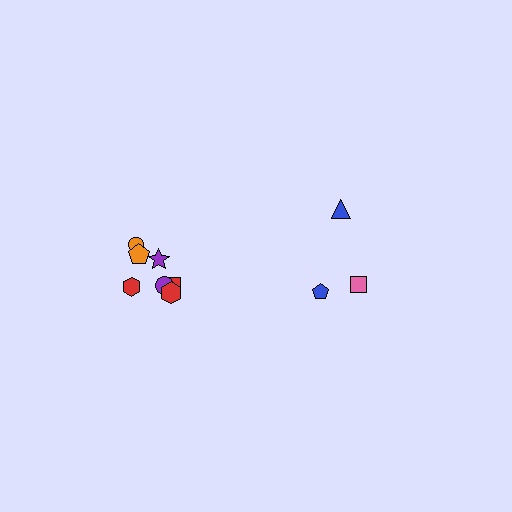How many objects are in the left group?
There are 7 objects.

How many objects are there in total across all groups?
There are 10 objects.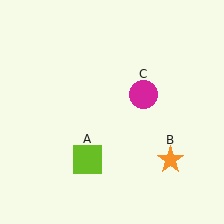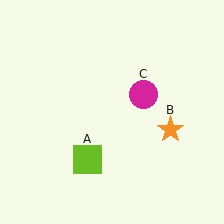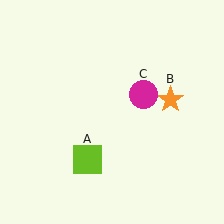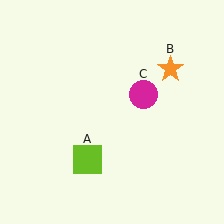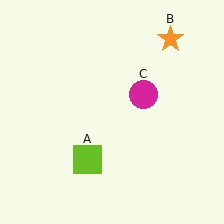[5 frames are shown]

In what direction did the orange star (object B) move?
The orange star (object B) moved up.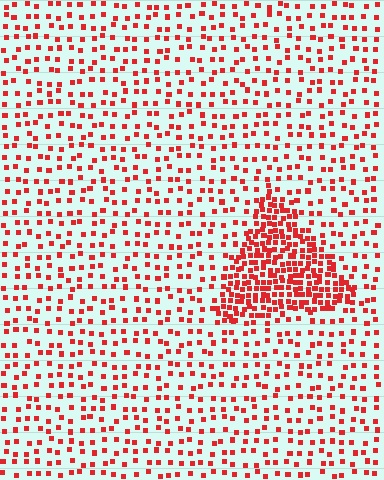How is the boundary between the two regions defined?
The boundary is defined by a change in element density (approximately 2.8x ratio). All elements are the same color, size, and shape.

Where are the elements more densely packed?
The elements are more densely packed inside the triangle boundary.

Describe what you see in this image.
The image contains small red elements arranged at two different densities. A triangle-shaped region is visible where the elements are more densely packed than the surrounding area.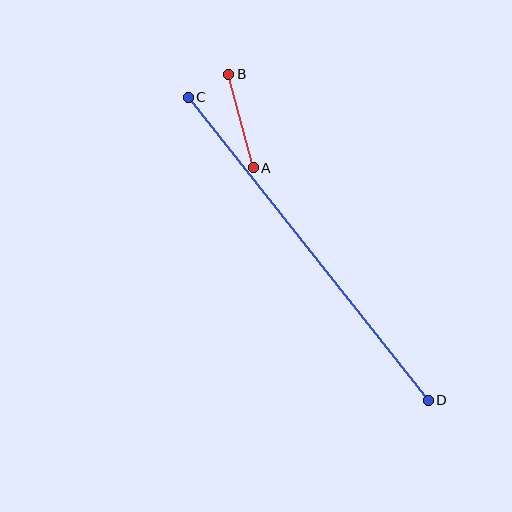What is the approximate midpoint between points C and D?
The midpoint is at approximately (308, 249) pixels.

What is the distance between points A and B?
The distance is approximately 97 pixels.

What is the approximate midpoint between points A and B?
The midpoint is at approximately (241, 121) pixels.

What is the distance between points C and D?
The distance is approximately 387 pixels.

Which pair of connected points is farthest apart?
Points C and D are farthest apart.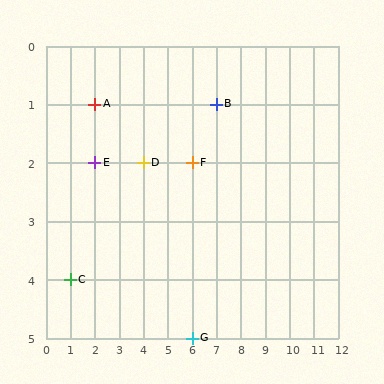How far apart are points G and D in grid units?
Points G and D are 2 columns and 3 rows apart (about 3.6 grid units diagonally).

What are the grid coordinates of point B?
Point B is at grid coordinates (7, 1).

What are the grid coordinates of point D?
Point D is at grid coordinates (4, 2).